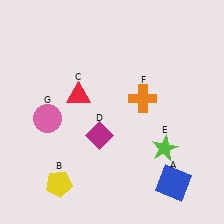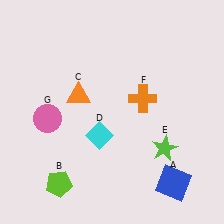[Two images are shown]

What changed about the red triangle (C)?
In Image 1, C is red. In Image 2, it changed to orange.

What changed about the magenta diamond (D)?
In Image 1, D is magenta. In Image 2, it changed to cyan.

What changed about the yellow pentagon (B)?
In Image 1, B is yellow. In Image 2, it changed to lime.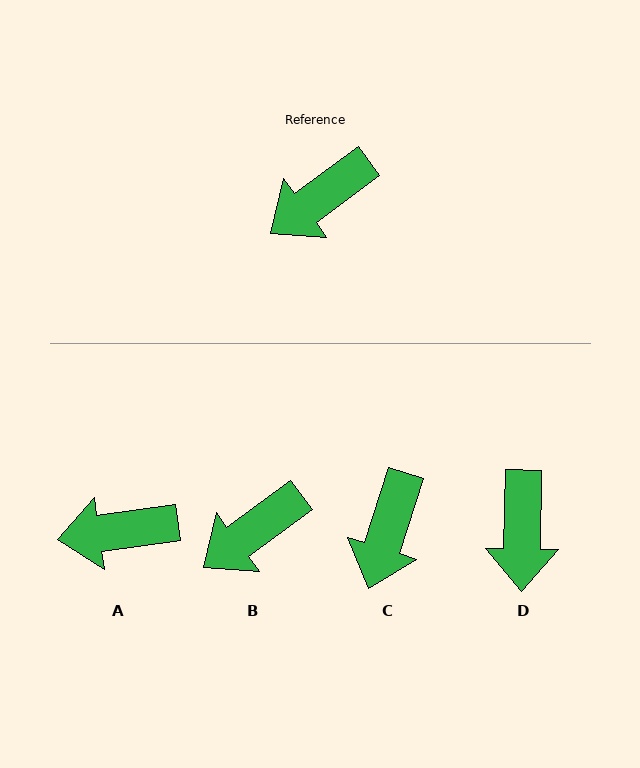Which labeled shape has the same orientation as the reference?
B.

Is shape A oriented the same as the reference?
No, it is off by about 29 degrees.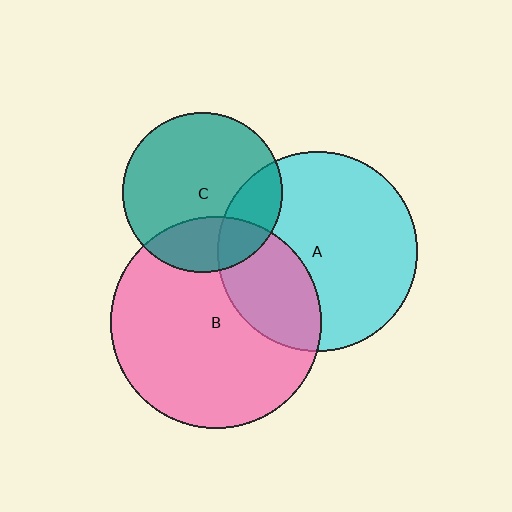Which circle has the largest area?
Circle B (pink).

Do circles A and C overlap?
Yes.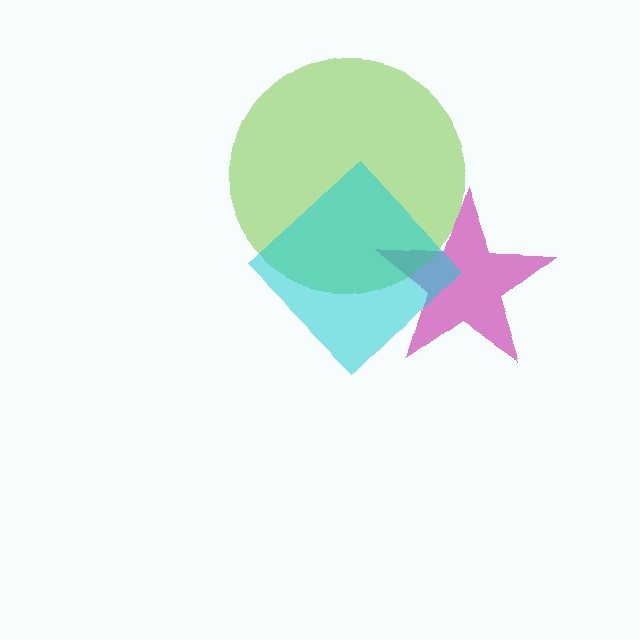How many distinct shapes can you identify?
There are 3 distinct shapes: a magenta star, a lime circle, a cyan diamond.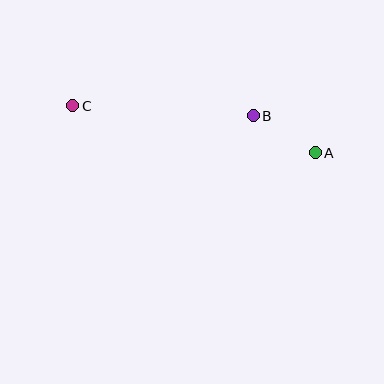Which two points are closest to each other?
Points A and B are closest to each other.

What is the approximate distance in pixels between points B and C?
The distance between B and C is approximately 181 pixels.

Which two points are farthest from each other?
Points A and C are farthest from each other.